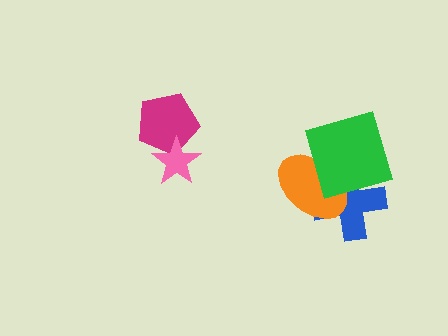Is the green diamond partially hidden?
No, no other shape covers it.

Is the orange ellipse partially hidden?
Yes, it is partially covered by another shape.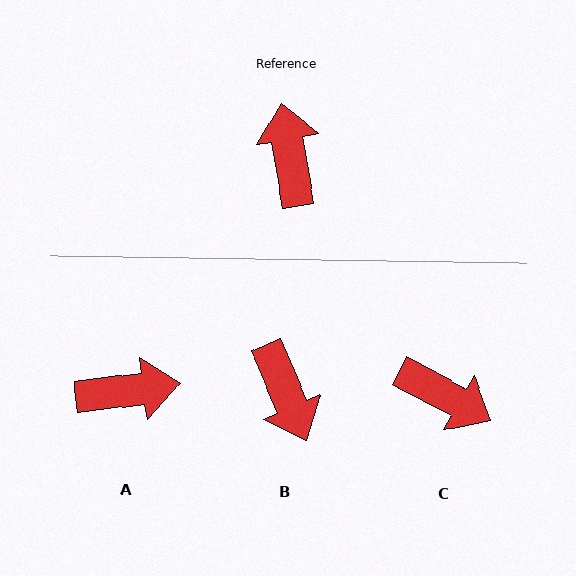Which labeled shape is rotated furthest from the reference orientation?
B, about 167 degrees away.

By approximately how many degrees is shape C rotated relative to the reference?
Approximately 128 degrees clockwise.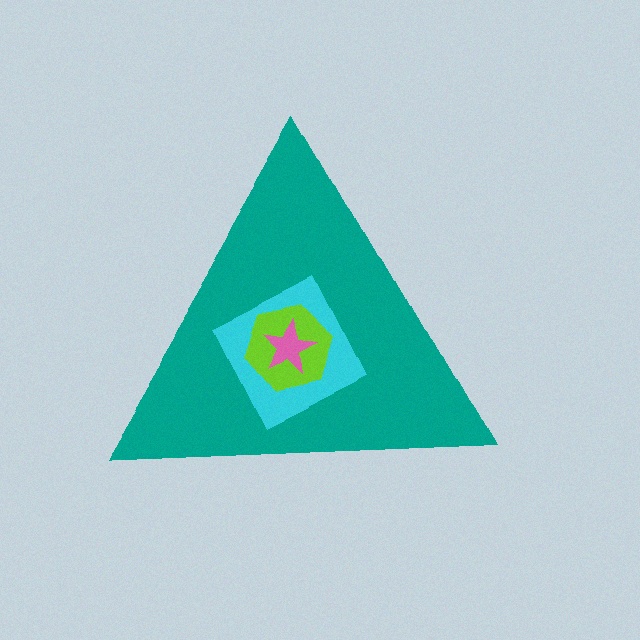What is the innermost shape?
The pink star.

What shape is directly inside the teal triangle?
The cyan diamond.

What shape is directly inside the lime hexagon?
The pink star.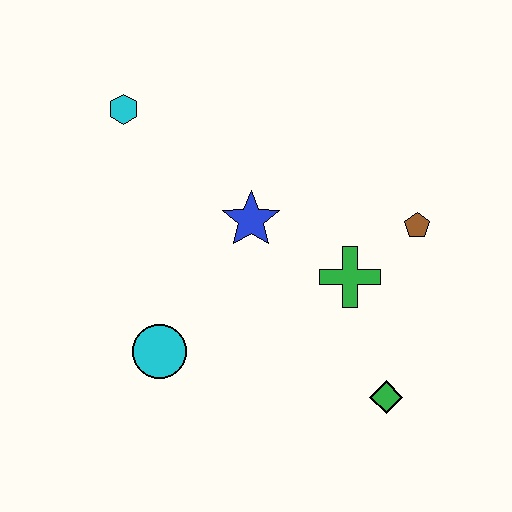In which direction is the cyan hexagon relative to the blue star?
The cyan hexagon is to the left of the blue star.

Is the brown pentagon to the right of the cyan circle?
Yes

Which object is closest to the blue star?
The green cross is closest to the blue star.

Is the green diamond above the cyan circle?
No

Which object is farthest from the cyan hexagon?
The green diamond is farthest from the cyan hexagon.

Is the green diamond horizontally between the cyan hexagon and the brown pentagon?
Yes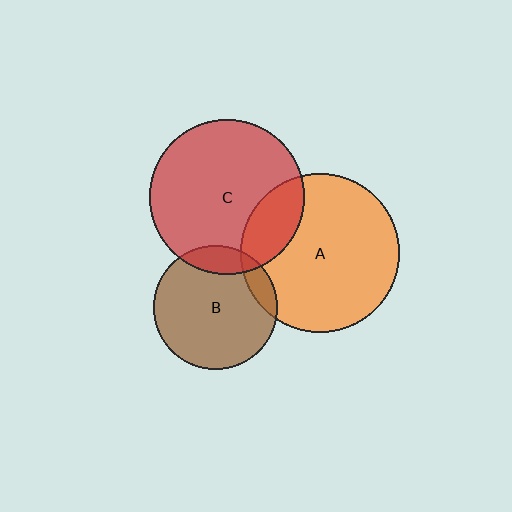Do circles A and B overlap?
Yes.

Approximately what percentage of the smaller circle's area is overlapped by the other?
Approximately 10%.